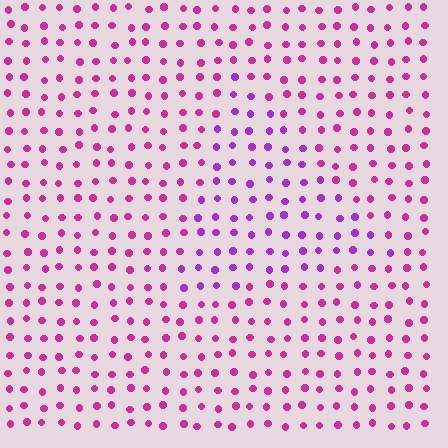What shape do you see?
I see a triangle.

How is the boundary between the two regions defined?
The boundary is defined purely by a slight shift in hue (about 33 degrees). Spacing, size, and orientation are identical on both sides.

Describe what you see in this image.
The image is filled with small magenta elements in a uniform arrangement. A triangle-shaped region is visible where the elements are tinted to a slightly different hue, forming a subtle color boundary.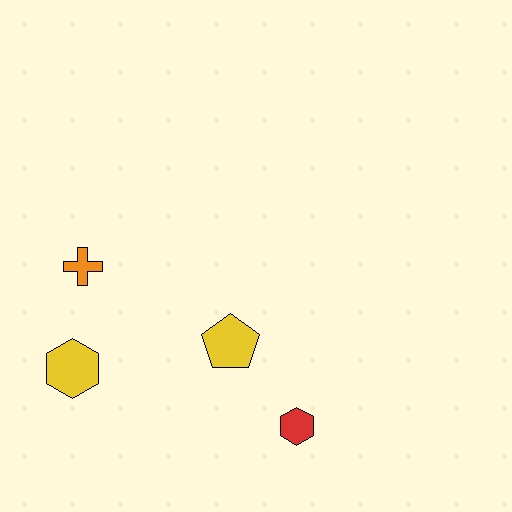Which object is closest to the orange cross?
The yellow hexagon is closest to the orange cross.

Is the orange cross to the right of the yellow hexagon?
Yes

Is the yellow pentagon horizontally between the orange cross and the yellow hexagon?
No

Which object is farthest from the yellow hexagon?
The red hexagon is farthest from the yellow hexagon.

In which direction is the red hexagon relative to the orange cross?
The red hexagon is to the right of the orange cross.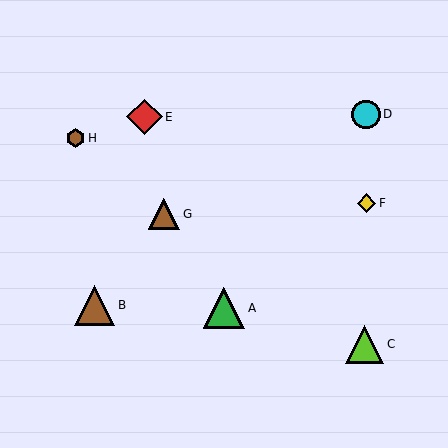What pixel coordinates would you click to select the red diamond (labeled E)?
Click at (145, 117) to select the red diamond E.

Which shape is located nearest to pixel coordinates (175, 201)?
The brown triangle (labeled G) at (164, 214) is nearest to that location.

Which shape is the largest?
The green triangle (labeled A) is the largest.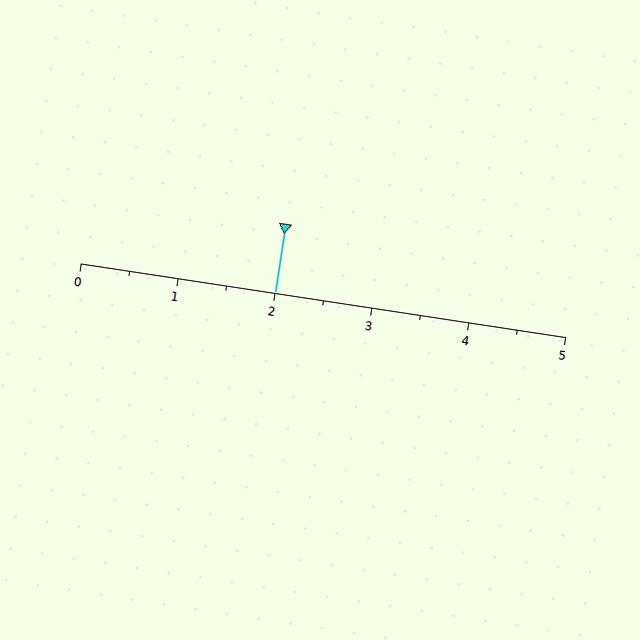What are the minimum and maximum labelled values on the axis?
The axis runs from 0 to 5.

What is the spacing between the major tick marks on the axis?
The major ticks are spaced 1 apart.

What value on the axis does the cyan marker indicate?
The marker indicates approximately 2.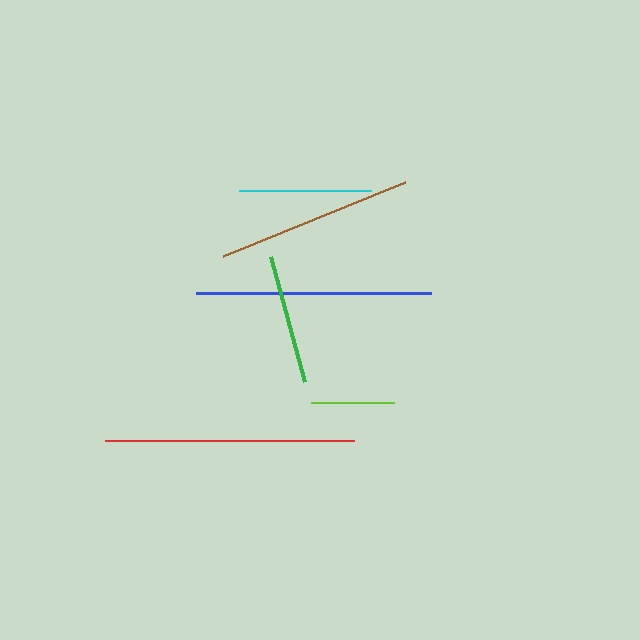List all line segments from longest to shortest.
From longest to shortest: red, blue, brown, cyan, green, lime.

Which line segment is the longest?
The red line is the longest at approximately 249 pixels.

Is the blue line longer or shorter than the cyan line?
The blue line is longer than the cyan line.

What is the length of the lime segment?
The lime segment is approximately 83 pixels long.